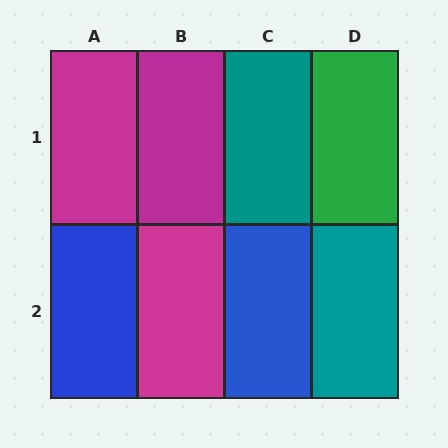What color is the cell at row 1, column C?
Teal.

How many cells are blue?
2 cells are blue.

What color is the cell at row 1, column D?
Green.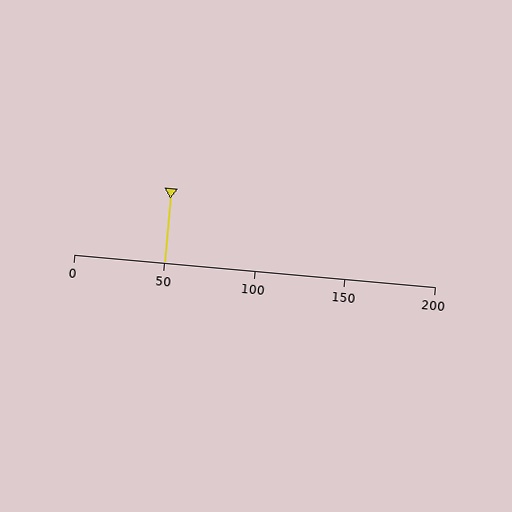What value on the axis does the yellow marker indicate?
The marker indicates approximately 50.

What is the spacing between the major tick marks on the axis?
The major ticks are spaced 50 apart.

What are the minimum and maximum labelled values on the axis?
The axis runs from 0 to 200.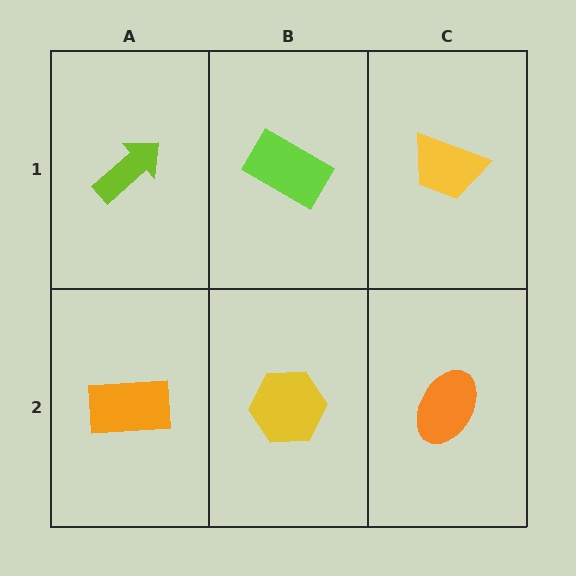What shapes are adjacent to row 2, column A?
A lime arrow (row 1, column A), a yellow hexagon (row 2, column B).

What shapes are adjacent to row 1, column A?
An orange rectangle (row 2, column A), a lime rectangle (row 1, column B).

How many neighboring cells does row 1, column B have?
3.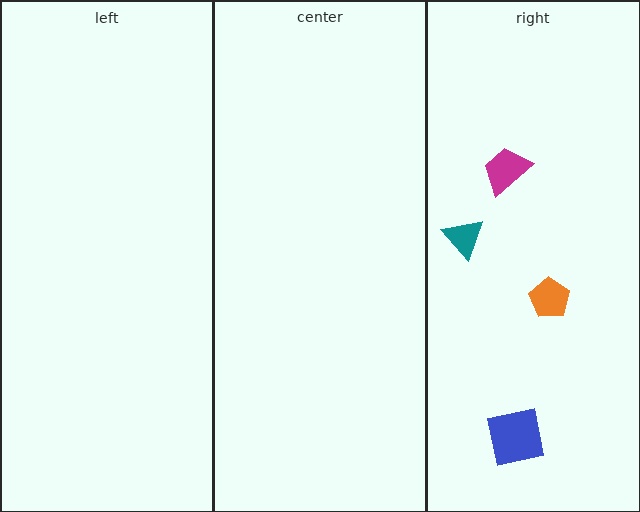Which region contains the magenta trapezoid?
The right region.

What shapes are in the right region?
The magenta trapezoid, the orange pentagon, the teal triangle, the blue square.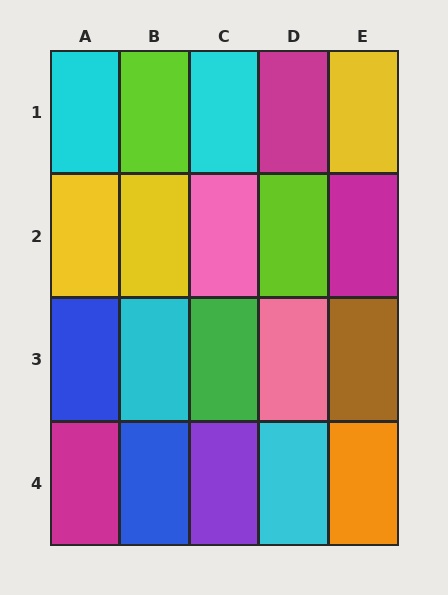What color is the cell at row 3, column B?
Cyan.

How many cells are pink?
2 cells are pink.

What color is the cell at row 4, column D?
Cyan.